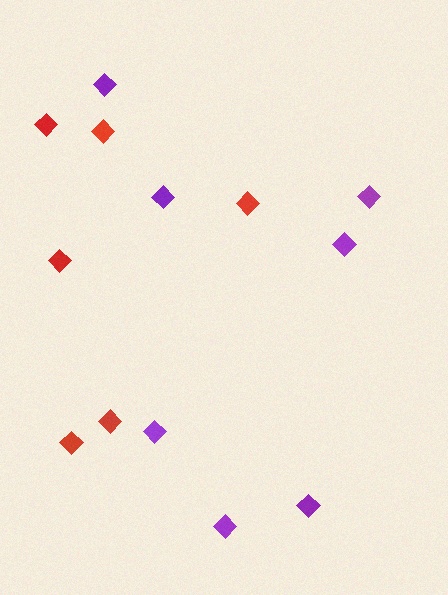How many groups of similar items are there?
There are 2 groups: one group of purple diamonds (7) and one group of red diamonds (6).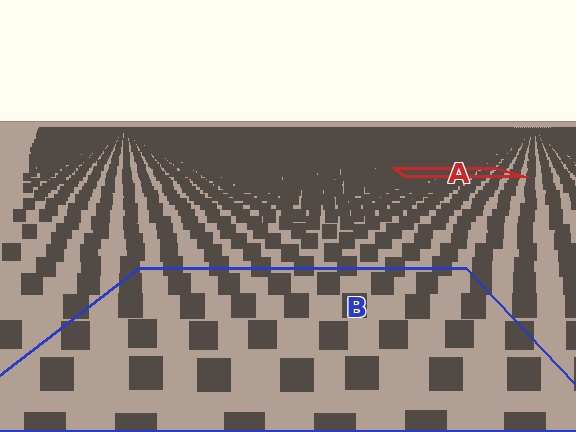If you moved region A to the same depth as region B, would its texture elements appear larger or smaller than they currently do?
They would appear larger. At a closer depth, the same texture elements are projected at a bigger on-screen size.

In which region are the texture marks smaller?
The texture marks are smaller in region A, because it is farther away.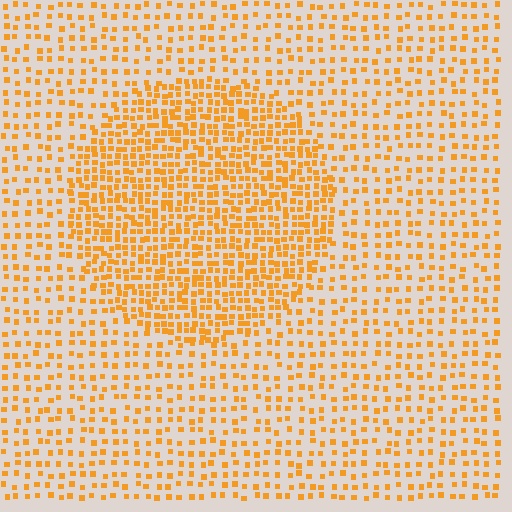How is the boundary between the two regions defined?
The boundary is defined by a change in element density (approximately 2.1x ratio). All elements are the same color, size, and shape.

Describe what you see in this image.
The image contains small orange elements arranged at two different densities. A circle-shaped region is visible where the elements are more densely packed than the surrounding area.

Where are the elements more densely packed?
The elements are more densely packed inside the circle boundary.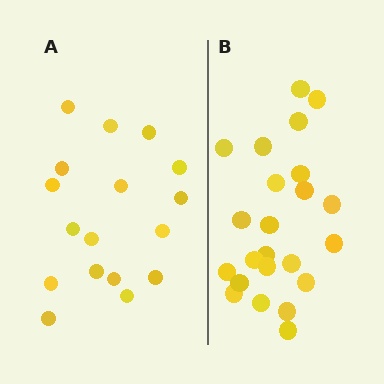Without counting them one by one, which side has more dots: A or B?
Region B (the right region) has more dots.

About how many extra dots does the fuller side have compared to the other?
Region B has about 6 more dots than region A.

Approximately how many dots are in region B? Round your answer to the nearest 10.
About 20 dots. (The exact count is 23, which rounds to 20.)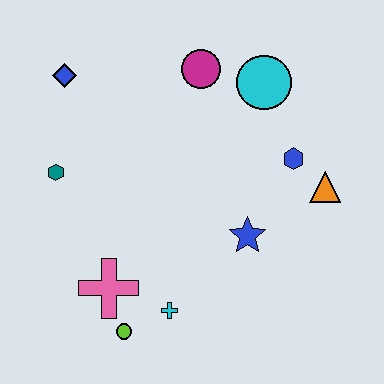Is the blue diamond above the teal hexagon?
Yes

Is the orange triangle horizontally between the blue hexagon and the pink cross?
No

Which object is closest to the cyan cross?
The lime circle is closest to the cyan cross.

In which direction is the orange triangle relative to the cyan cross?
The orange triangle is to the right of the cyan cross.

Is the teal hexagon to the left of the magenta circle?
Yes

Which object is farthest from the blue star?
The blue diamond is farthest from the blue star.